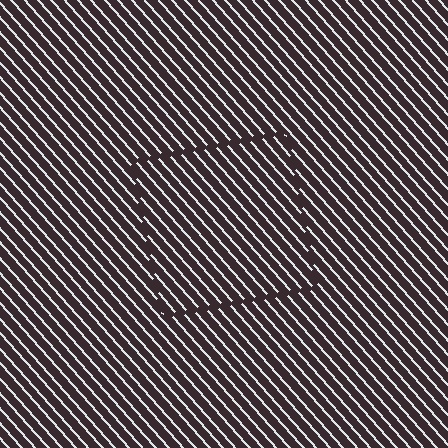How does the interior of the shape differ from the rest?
The interior of the shape contains the same grating, shifted by half a period — the contour is defined by the phase discontinuity where line-ends from the inner and outer gratings abut.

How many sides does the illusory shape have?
4 sides — the line-ends trace a square.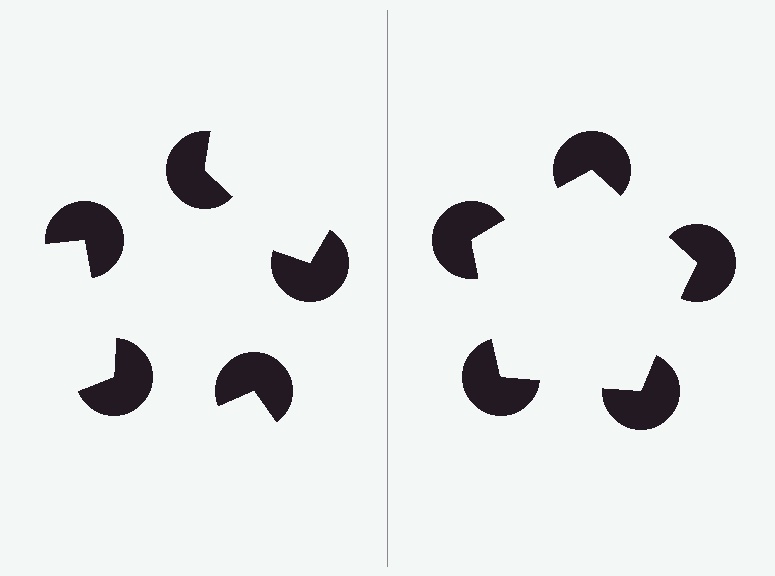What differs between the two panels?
The pac-man discs are positioned identically on both sides; only the wedge orientations differ. On the right they align to a pentagon; on the left they are misaligned.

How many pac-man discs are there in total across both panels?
10 — 5 on each side.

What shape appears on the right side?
An illusory pentagon.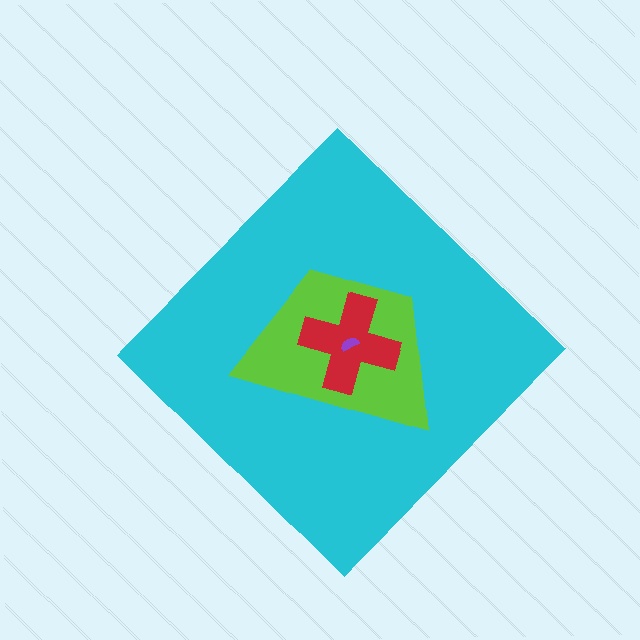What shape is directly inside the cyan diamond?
The lime trapezoid.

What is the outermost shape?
The cyan diamond.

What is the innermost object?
The purple semicircle.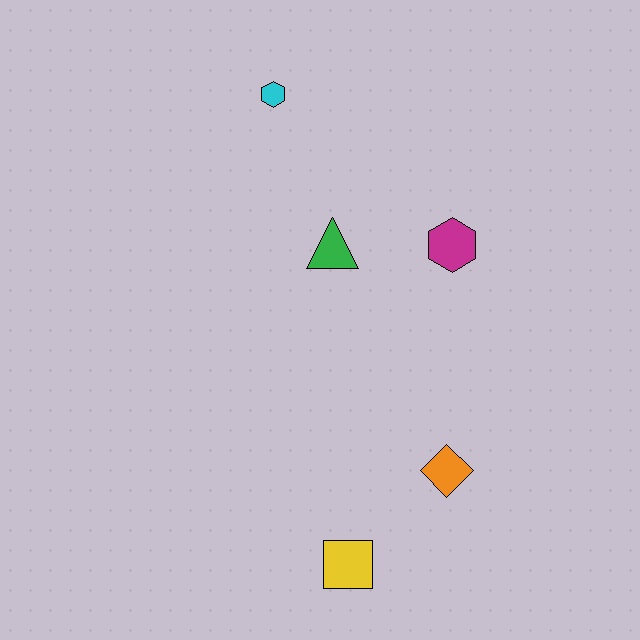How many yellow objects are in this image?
There is 1 yellow object.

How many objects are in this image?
There are 5 objects.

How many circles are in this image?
There are no circles.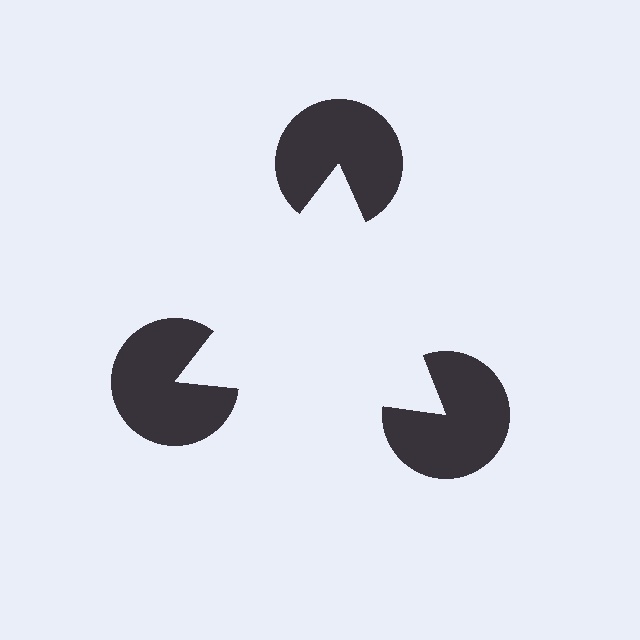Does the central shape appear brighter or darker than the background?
It typically appears slightly brighter than the background, even though no actual brightness change is drawn.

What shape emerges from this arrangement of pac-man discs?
An illusory triangle — its edges are inferred from the aligned wedge cuts in the pac-man discs, not physically drawn.